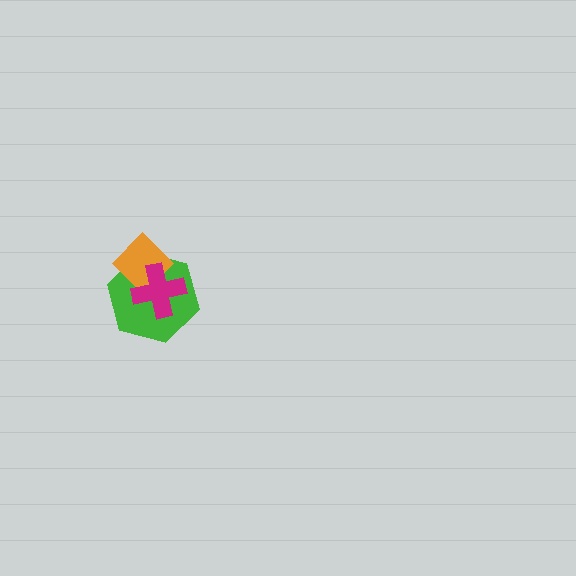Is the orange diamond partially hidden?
Yes, it is partially covered by another shape.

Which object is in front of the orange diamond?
The magenta cross is in front of the orange diamond.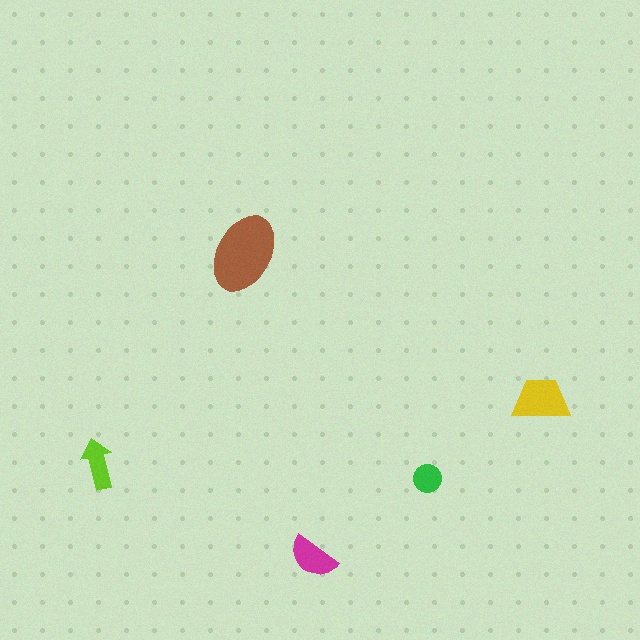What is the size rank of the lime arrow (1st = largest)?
4th.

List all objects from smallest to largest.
The green circle, the lime arrow, the magenta semicircle, the yellow trapezoid, the brown ellipse.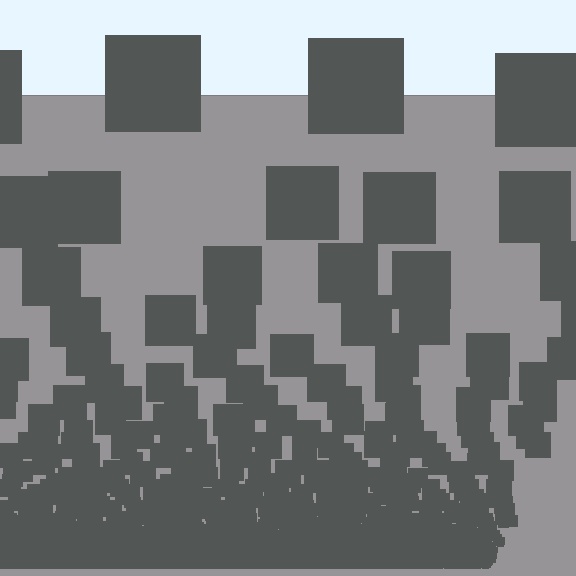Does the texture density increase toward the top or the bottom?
Density increases toward the bottom.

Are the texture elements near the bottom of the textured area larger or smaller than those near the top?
Smaller. The gradient is inverted — elements near the bottom are smaller and denser.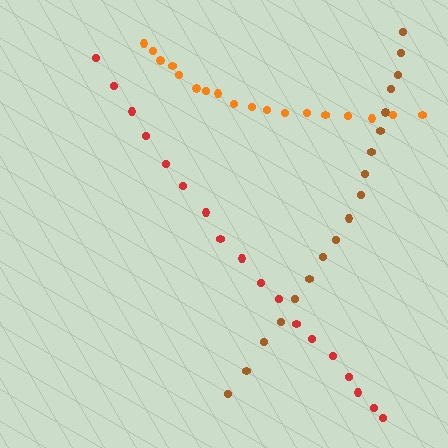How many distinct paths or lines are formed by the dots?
There are 3 distinct paths.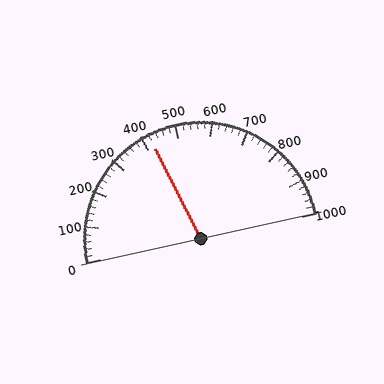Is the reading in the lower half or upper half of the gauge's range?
The reading is in the lower half of the range (0 to 1000).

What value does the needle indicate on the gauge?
The needle indicates approximately 420.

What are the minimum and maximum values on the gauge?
The gauge ranges from 0 to 1000.